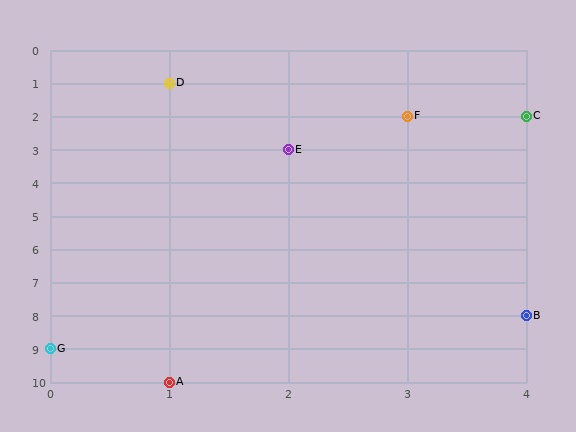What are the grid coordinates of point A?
Point A is at grid coordinates (1, 10).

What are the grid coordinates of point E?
Point E is at grid coordinates (2, 3).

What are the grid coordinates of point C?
Point C is at grid coordinates (4, 2).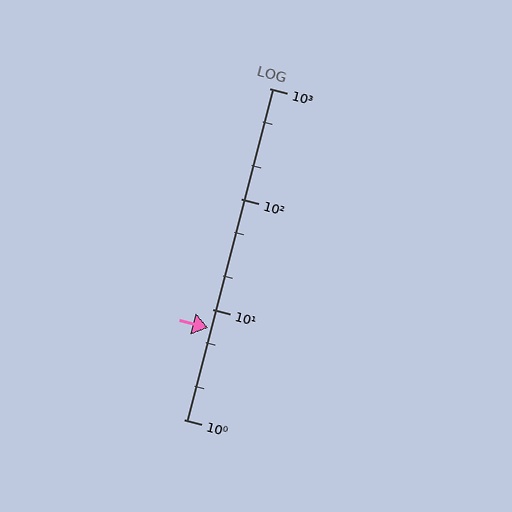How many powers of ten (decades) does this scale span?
The scale spans 3 decades, from 1 to 1000.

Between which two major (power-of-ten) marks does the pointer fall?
The pointer is between 1 and 10.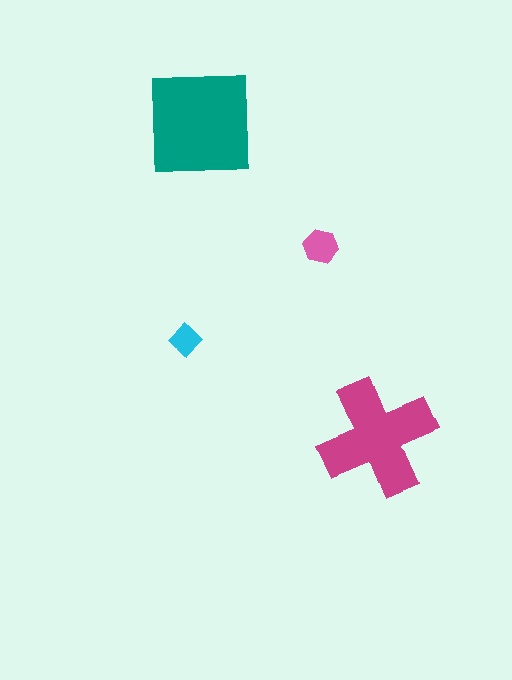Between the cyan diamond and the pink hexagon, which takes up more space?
The pink hexagon.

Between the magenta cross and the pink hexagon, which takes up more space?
The magenta cross.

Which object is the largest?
The teal square.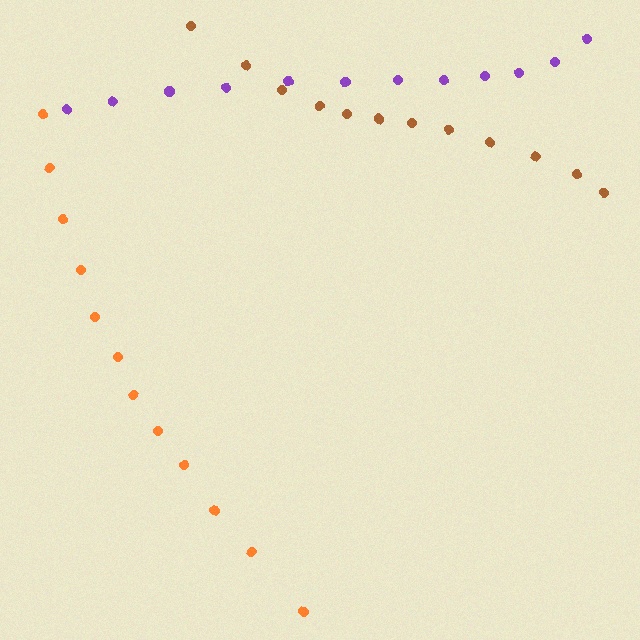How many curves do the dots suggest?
There are 3 distinct paths.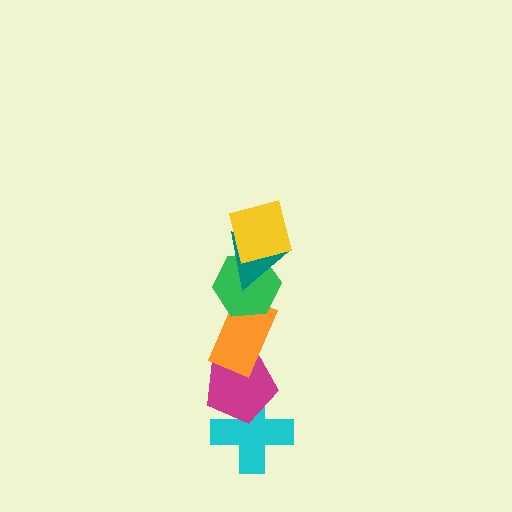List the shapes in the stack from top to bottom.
From top to bottom: the yellow square, the teal triangle, the green hexagon, the orange rectangle, the magenta pentagon, the cyan cross.